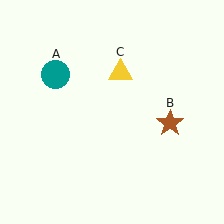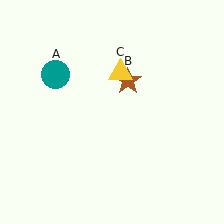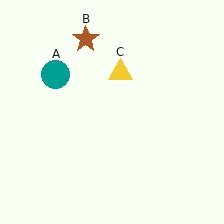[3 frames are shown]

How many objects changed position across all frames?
1 object changed position: brown star (object B).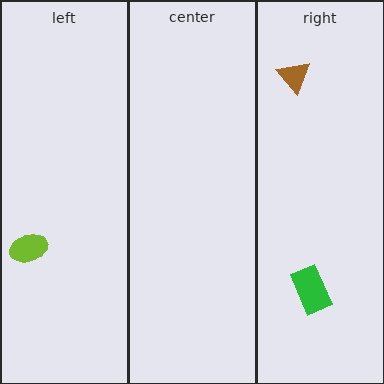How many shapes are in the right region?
2.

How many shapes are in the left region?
1.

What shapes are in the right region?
The green rectangle, the brown triangle.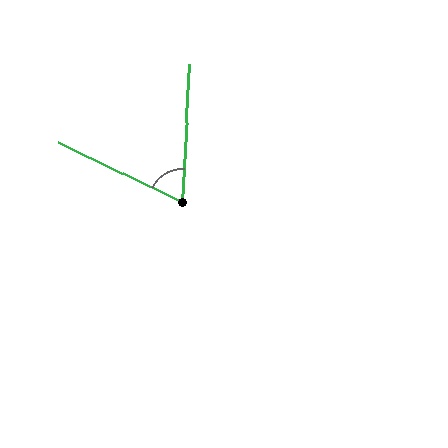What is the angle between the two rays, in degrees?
Approximately 67 degrees.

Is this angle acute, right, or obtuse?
It is acute.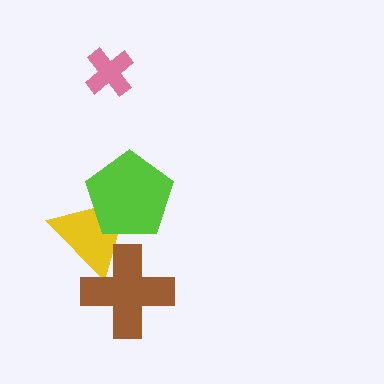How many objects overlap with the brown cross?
1 object overlaps with the brown cross.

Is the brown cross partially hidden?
No, no other shape covers it.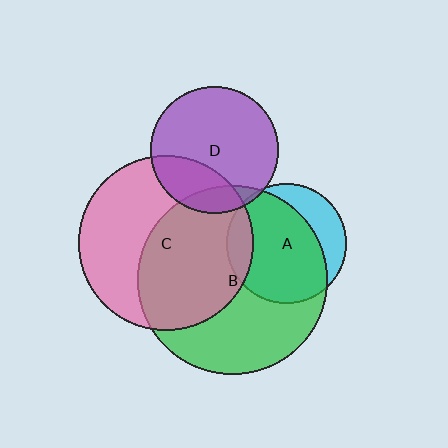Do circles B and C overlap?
Yes.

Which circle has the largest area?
Circle B (green).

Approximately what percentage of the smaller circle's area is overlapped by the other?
Approximately 50%.